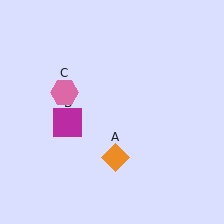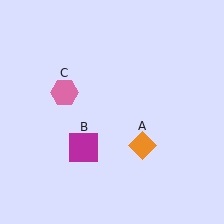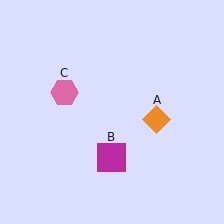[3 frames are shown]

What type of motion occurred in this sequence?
The orange diamond (object A), magenta square (object B) rotated counterclockwise around the center of the scene.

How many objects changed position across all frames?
2 objects changed position: orange diamond (object A), magenta square (object B).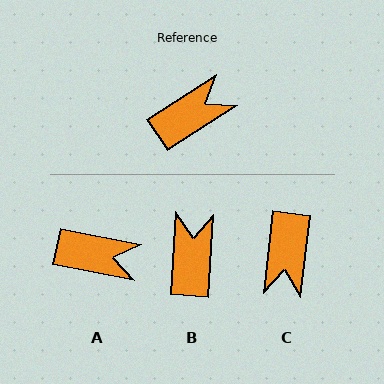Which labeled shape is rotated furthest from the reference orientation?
C, about 130 degrees away.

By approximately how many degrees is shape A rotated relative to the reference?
Approximately 44 degrees clockwise.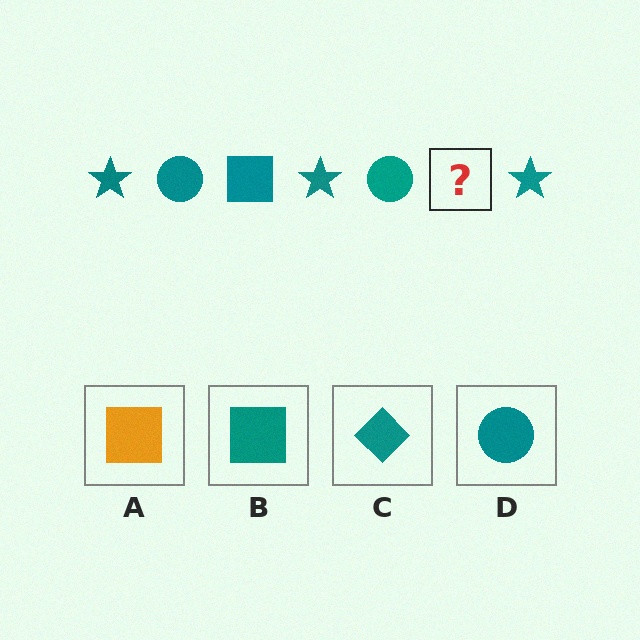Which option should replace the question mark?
Option B.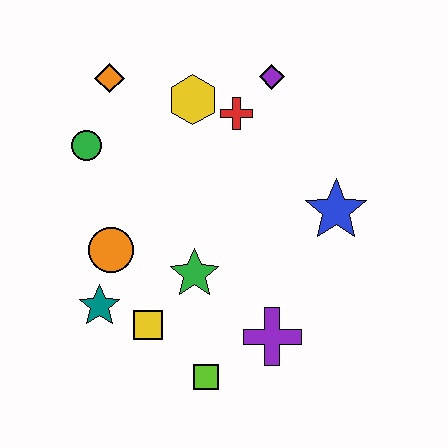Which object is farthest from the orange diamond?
The lime square is farthest from the orange diamond.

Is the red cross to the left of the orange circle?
No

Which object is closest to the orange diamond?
The green circle is closest to the orange diamond.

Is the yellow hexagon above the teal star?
Yes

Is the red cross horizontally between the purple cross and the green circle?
Yes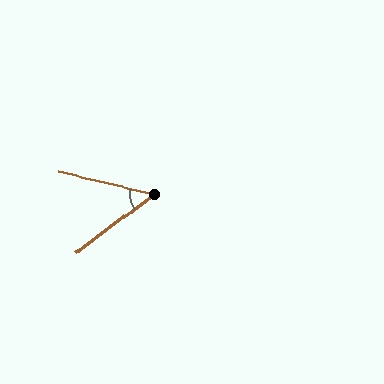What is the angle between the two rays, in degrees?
Approximately 50 degrees.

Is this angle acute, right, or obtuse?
It is acute.